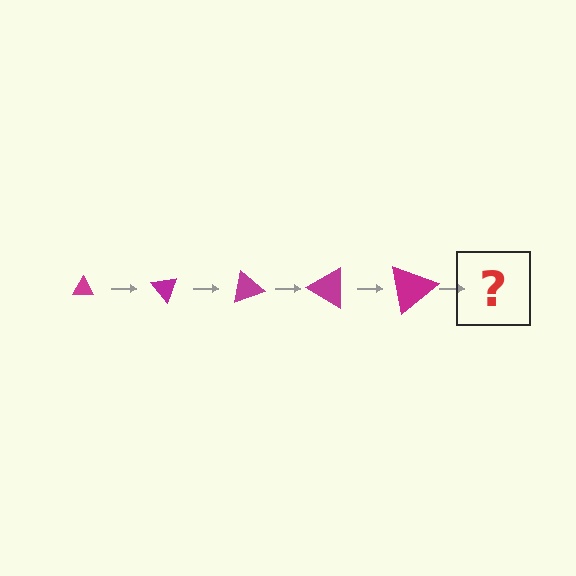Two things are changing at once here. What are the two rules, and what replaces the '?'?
The two rules are that the triangle grows larger each step and it rotates 50 degrees each step. The '?' should be a triangle, larger than the previous one and rotated 250 degrees from the start.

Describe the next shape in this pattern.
It should be a triangle, larger than the previous one and rotated 250 degrees from the start.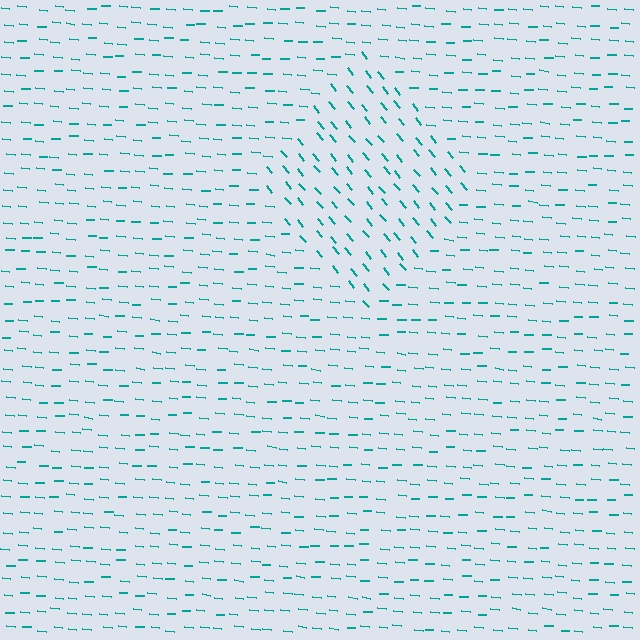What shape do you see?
I see a diamond.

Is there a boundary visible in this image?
Yes, there is a texture boundary formed by a change in line orientation.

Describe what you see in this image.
The image is filled with small teal line segments. A diamond region in the image has lines oriented differently from the surrounding lines, creating a visible texture boundary.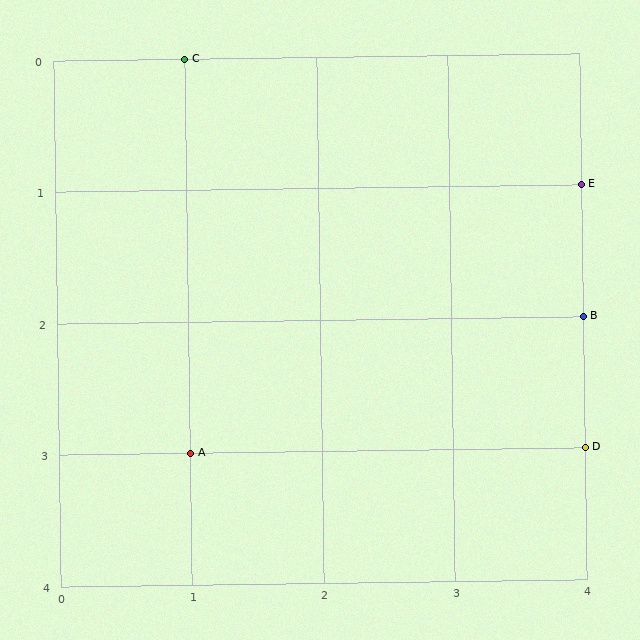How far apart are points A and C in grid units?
Points A and C are 3 rows apart.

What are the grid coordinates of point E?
Point E is at grid coordinates (4, 1).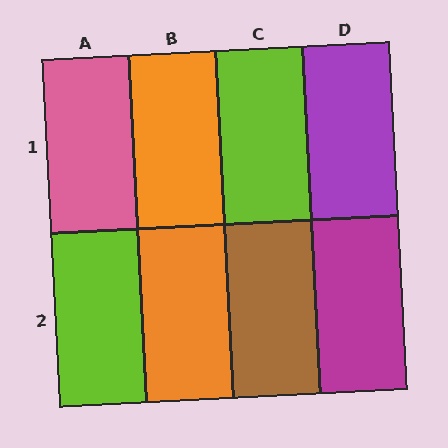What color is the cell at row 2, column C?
Brown.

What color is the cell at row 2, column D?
Magenta.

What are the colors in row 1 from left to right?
Pink, orange, lime, purple.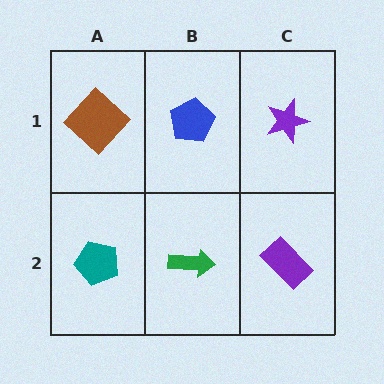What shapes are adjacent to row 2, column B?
A blue pentagon (row 1, column B), a teal pentagon (row 2, column A), a purple rectangle (row 2, column C).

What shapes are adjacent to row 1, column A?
A teal pentagon (row 2, column A), a blue pentagon (row 1, column B).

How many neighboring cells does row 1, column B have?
3.